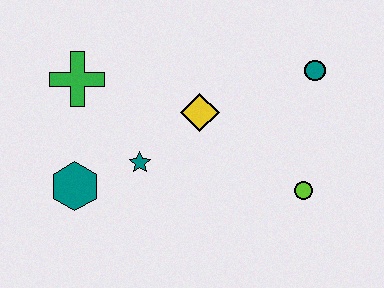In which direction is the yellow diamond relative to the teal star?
The yellow diamond is to the right of the teal star.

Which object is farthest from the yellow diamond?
The teal hexagon is farthest from the yellow diamond.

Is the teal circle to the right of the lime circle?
Yes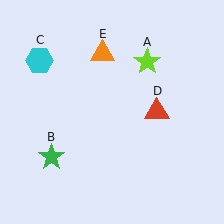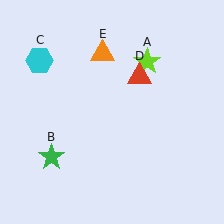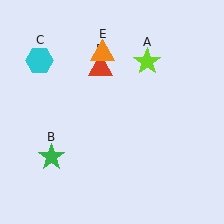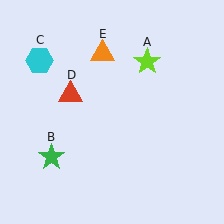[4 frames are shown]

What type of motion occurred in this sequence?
The red triangle (object D) rotated counterclockwise around the center of the scene.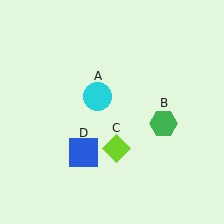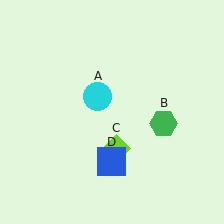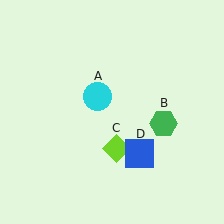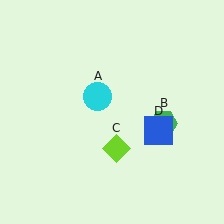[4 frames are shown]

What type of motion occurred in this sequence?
The blue square (object D) rotated counterclockwise around the center of the scene.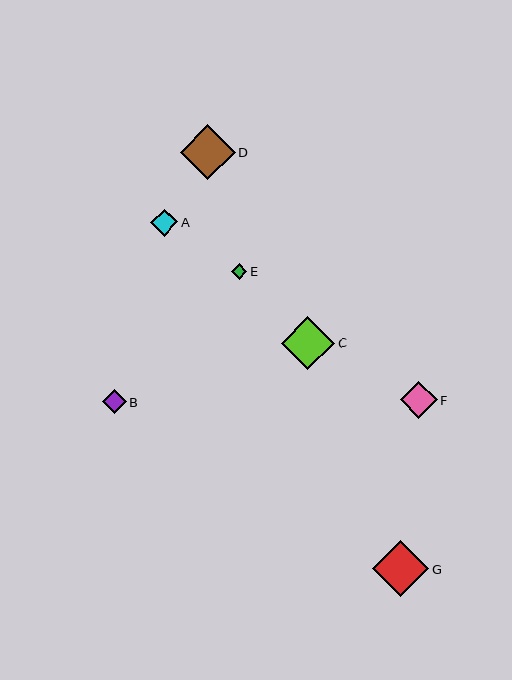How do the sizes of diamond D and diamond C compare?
Diamond D and diamond C are approximately the same size.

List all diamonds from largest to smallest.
From largest to smallest: G, D, C, F, A, B, E.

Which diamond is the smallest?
Diamond E is the smallest with a size of approximately 15 pixels.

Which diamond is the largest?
Diamond G is the largest with a size of approximately 56 pixels.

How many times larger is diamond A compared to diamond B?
Diamond A is approximately 1.1 times the size of diamond B.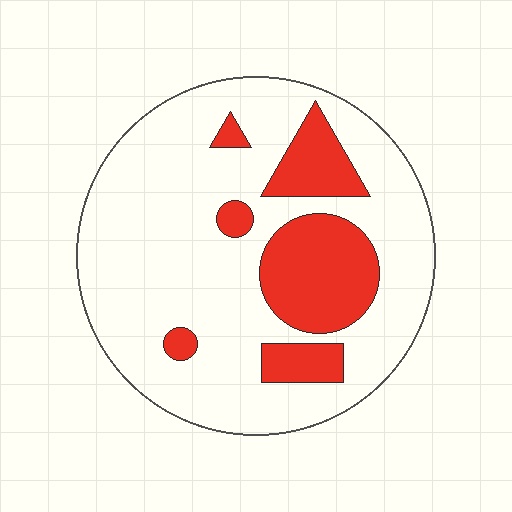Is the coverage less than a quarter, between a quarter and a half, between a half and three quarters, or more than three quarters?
Less than a quarter.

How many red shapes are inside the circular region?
6.